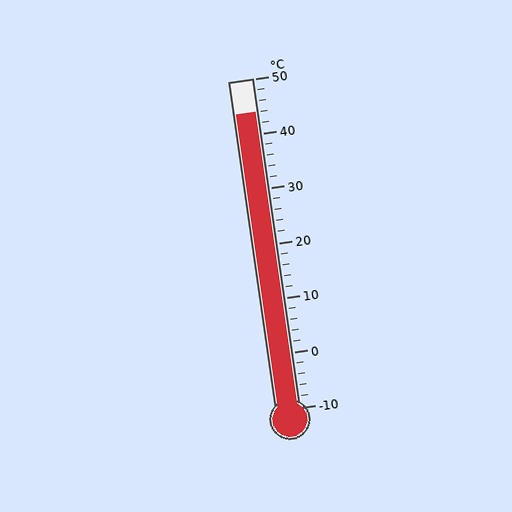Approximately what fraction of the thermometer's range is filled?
The thermometer is filled to approximately 90% of its range.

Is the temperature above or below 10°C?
The temperature is above 10°C.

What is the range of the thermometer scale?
The thermometer scale ranges from -10°C to 50°C.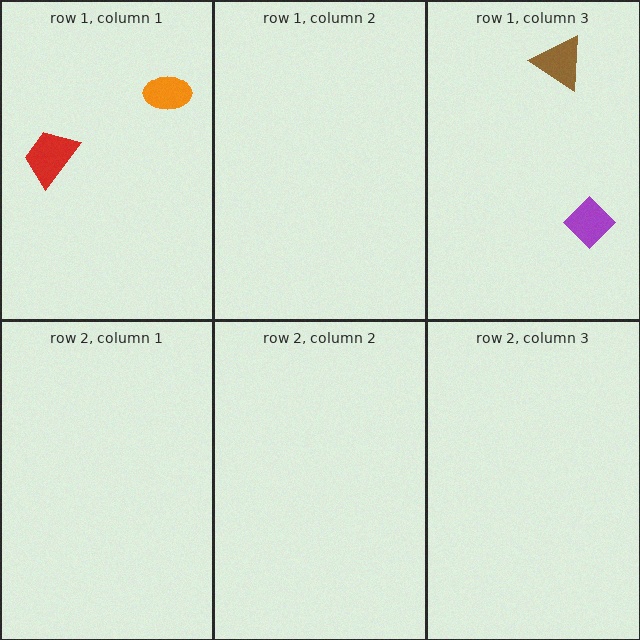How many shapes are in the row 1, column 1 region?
2.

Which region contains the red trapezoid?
The row 1, column 1 region.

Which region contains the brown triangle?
The row 1, column 3 region.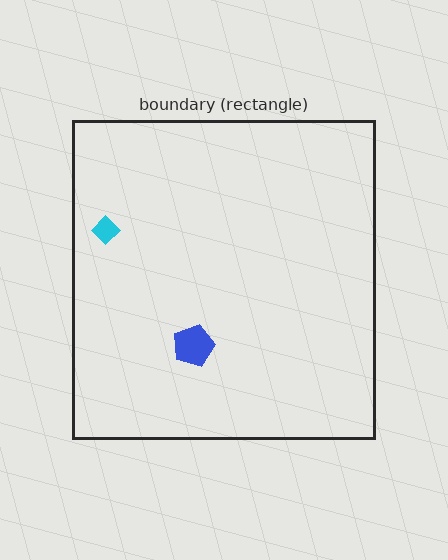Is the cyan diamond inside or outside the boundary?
Inside.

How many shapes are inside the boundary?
2 inside, 0 outside.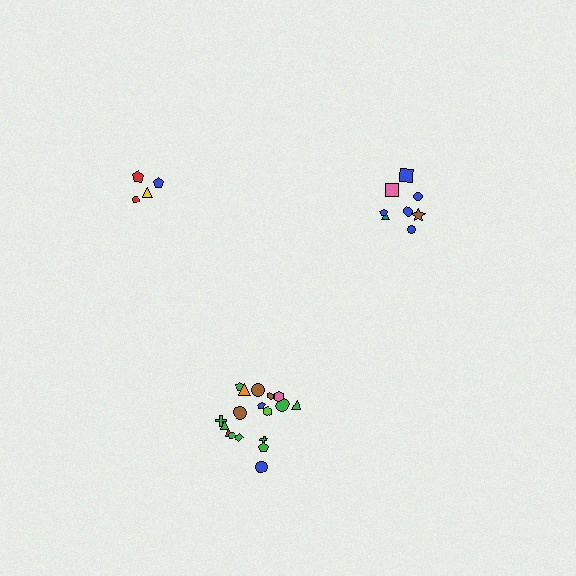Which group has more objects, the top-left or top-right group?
The top-right group.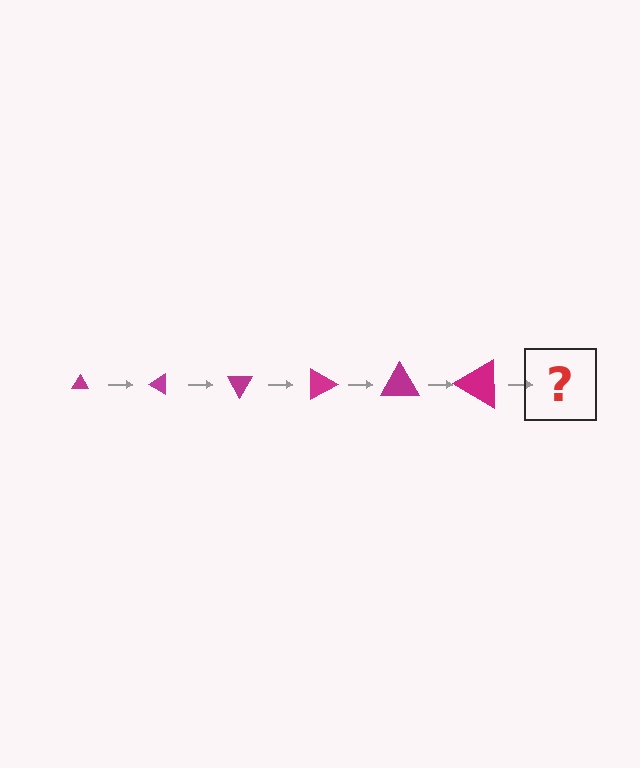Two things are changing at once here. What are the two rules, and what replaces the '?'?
The two rules are that the triangle grows larger each step and it rotates 30 degrees each step. The '?' should be a triangle, larger than the previous one and rotated 180 degrees from the start.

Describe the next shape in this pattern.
It should be a triangle, larger than the previous one and rotated 180 degrees from the start.